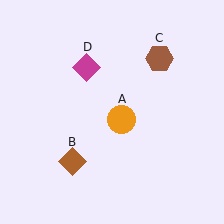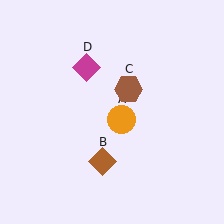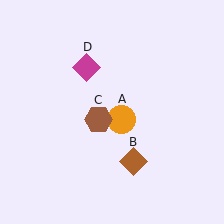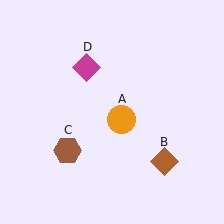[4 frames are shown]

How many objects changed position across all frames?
2 objects changed position: brown diamond (object B), brown hexagon (object C).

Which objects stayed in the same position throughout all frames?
Orange circle (object A) and magenta diamond (object D) remained stationary.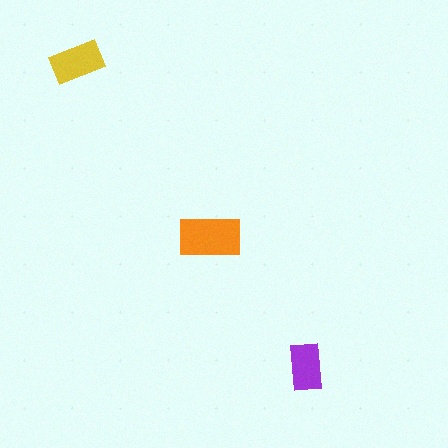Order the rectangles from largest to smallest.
the orange one, the yellow one, the purple one.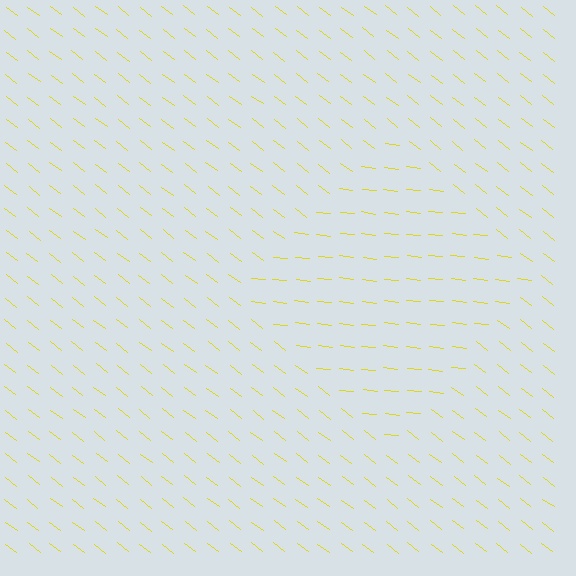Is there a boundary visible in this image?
Yes, there is a texture boundary formed by a change in line orientation.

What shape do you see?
I see a diamond.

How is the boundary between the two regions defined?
The boundary is defined purely by a change in line orientation (approximately 31 degrees difference). All lines are the same color and thickness.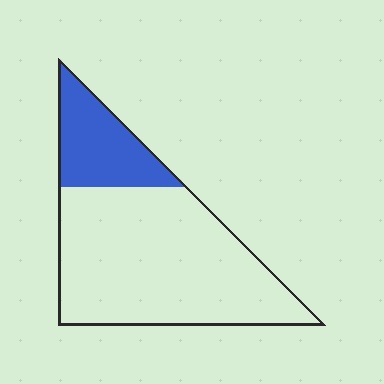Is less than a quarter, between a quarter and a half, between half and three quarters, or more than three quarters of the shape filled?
Less than a quarter.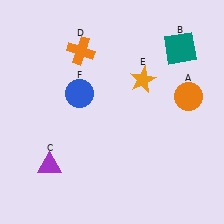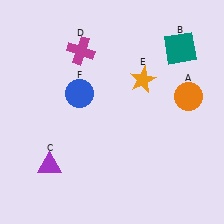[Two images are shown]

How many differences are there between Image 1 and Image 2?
There is 1 difference between the two images.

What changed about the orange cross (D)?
In Image 1, D is orange. In Image 2, it changed to magenta.